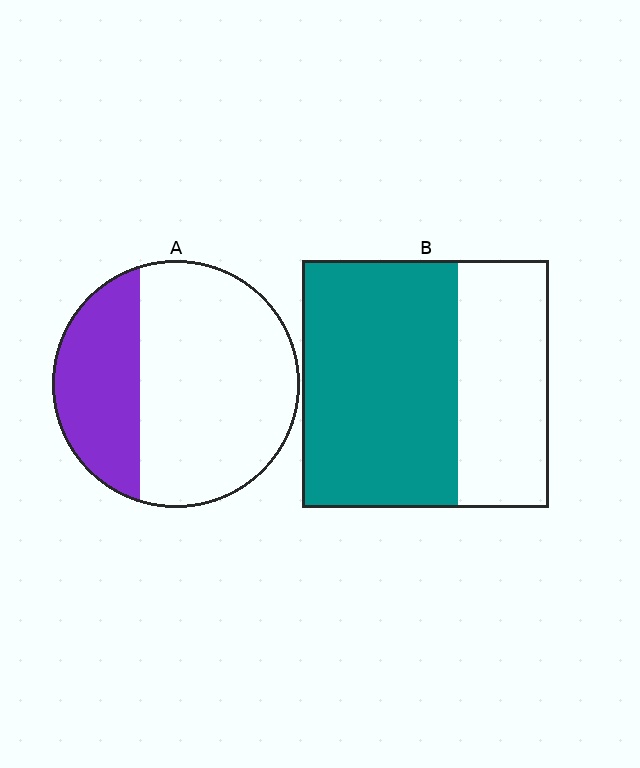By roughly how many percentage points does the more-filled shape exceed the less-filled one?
By roughly 30 percentage points (B over A).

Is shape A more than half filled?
No.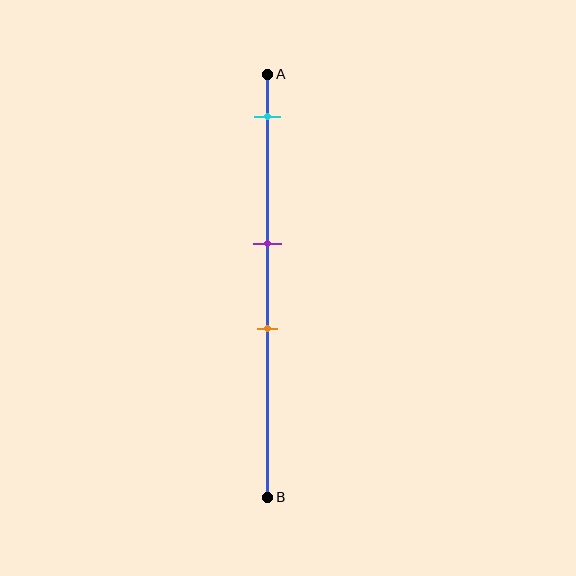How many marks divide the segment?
There are 3 marks dividing the segment.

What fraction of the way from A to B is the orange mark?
The orange mark is approximately 60% (0.6) of the way from A to B.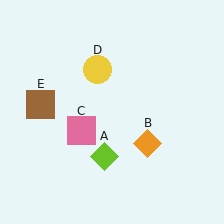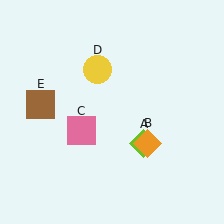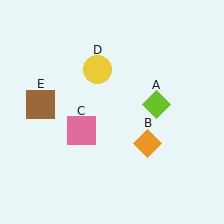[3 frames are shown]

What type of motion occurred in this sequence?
The lime diamond (object A) rotated counterclockwise around the center of the scene.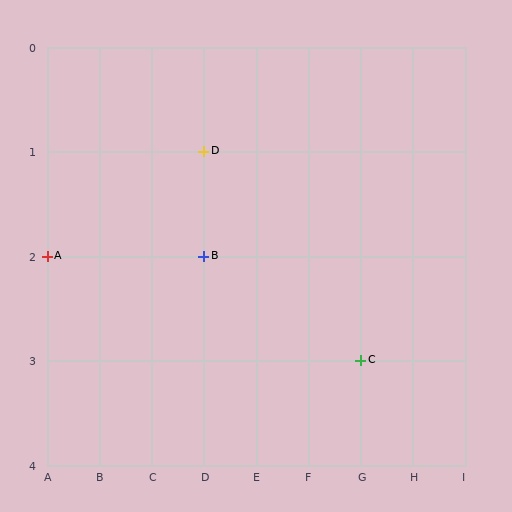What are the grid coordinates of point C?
Point C is at grid coordinates (G, 3).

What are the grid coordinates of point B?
Point B is at grid coordinates (D, 2).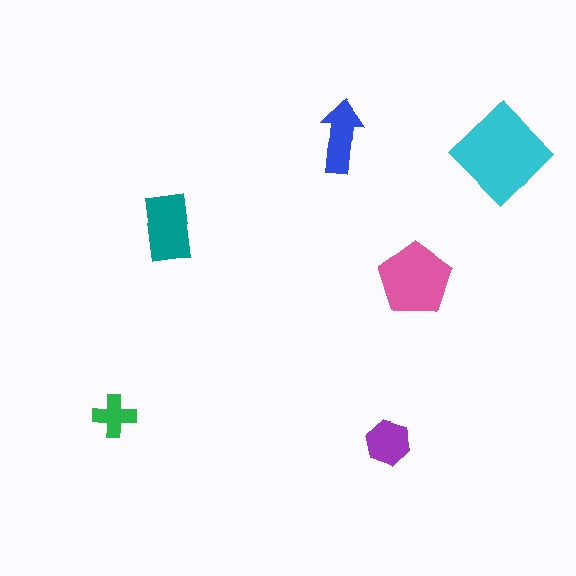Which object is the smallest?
The green cross.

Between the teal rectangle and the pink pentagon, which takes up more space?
The pink pentagon.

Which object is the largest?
The cyan diamond.